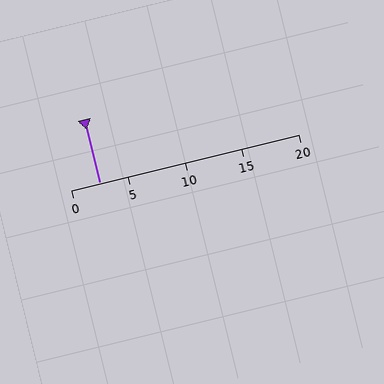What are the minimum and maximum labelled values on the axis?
The axis runs from 0 to 20.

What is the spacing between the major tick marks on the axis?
The major ticks are spaced 5 apart.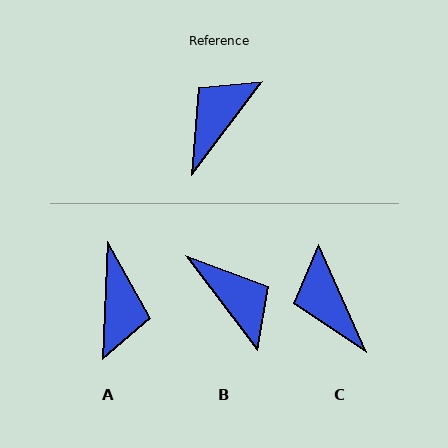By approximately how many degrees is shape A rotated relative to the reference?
Approximately 145 degrees clockwise.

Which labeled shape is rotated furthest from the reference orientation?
A, about 145 degrees away.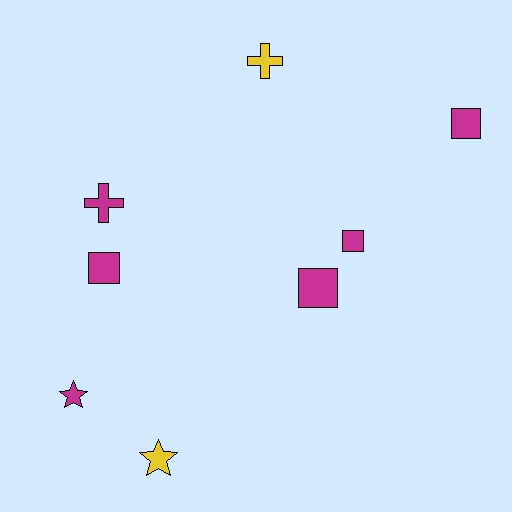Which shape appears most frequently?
Square, with 4 objects.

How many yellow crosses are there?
There is 1 yellow cross.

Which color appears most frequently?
Magenta, with 6 objects.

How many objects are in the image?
There are 8 objects.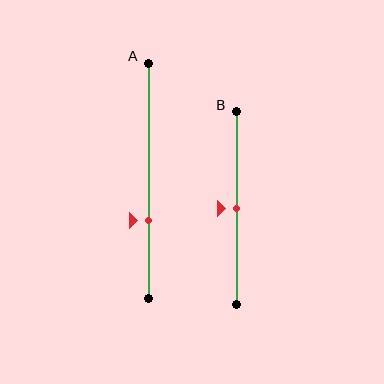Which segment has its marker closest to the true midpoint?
Segment B has its marker closest to the true midpoint.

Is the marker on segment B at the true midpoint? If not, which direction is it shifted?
Yes, the marker on segment B is at the true midpoint.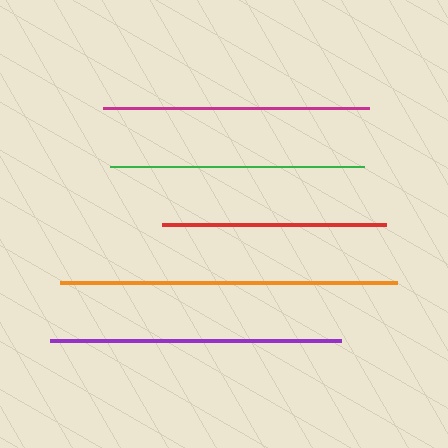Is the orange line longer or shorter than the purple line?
The orange line is longer than the purple line.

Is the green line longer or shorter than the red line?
The green line is longer than the red line.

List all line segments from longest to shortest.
From longest to shortest: orange, purple, magenta, green, red.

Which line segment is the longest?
The orange line is the longest at approximately 337 pixels.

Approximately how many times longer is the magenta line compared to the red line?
The magenta line is approximately 1.2 times the length of the red line.